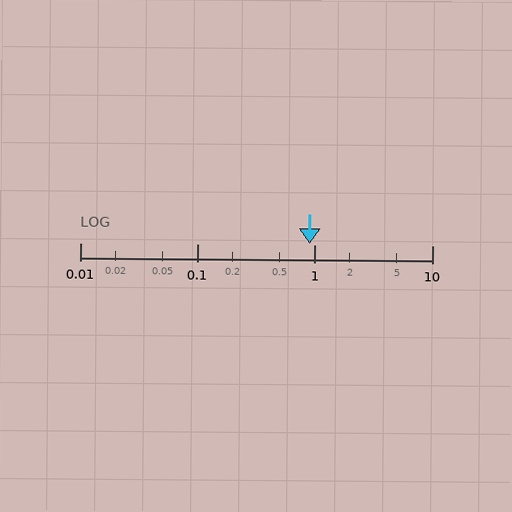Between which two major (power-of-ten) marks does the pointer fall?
The pointer is between 0.1 and 1.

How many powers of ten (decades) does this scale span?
The scale spans 3 decades, from 0.01 to 10.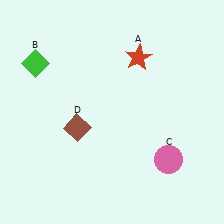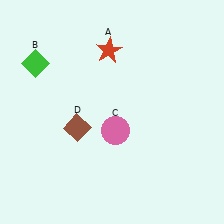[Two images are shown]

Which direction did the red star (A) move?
The red star (A) moved left.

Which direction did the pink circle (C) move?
The pink circle (C) moved left.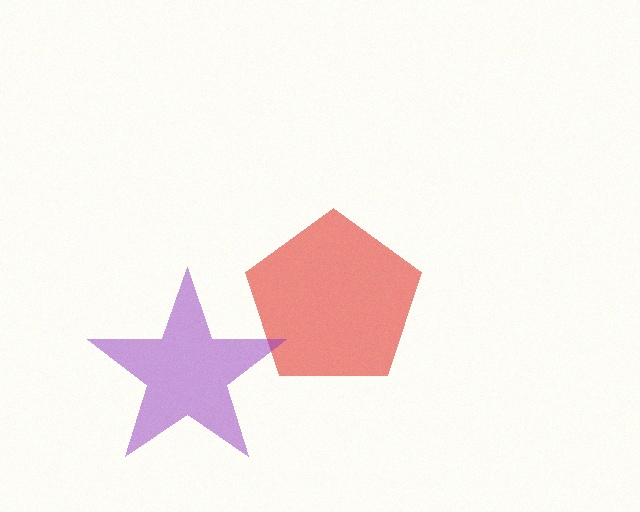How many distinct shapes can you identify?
There are 2 distinct shapes: a red pentagon, a purple star.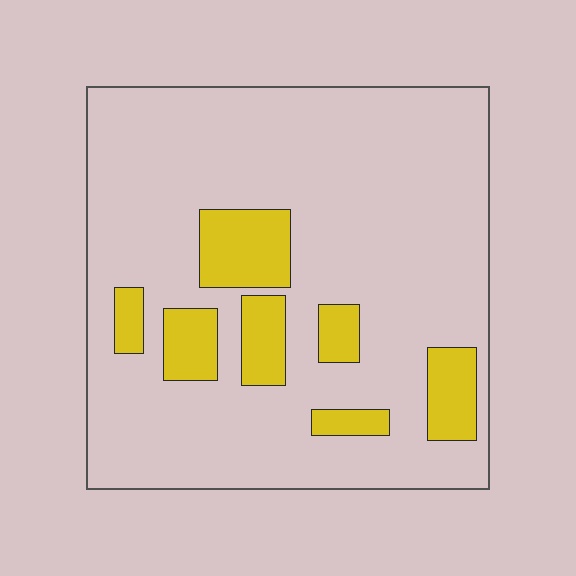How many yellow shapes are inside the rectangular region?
7.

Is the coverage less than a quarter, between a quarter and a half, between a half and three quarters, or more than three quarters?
Less than a quarter.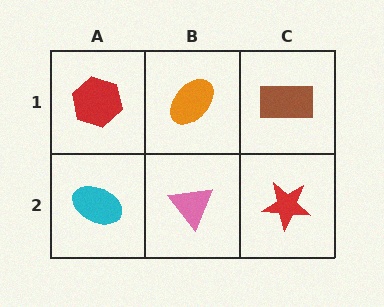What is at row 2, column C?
A red star.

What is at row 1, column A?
A red hexagon.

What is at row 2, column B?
A pink triangle.